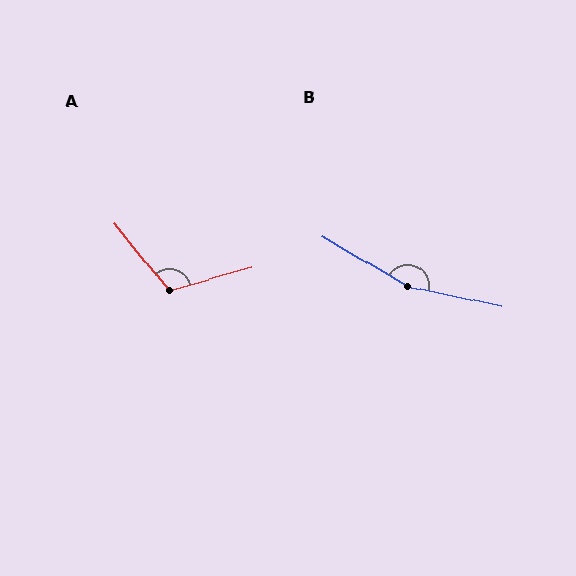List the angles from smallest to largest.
A (113°), B (162°).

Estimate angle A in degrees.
Approximately 113 degrees.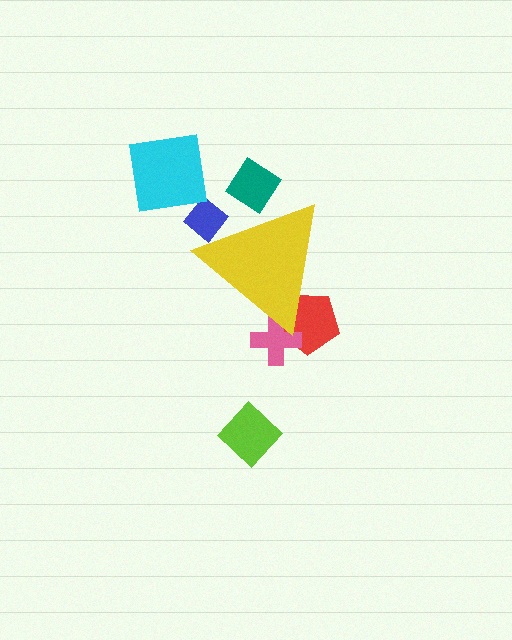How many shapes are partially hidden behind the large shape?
4 shapes are partially hidden.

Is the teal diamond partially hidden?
Yes, the teal diamond is partially hidden behind the yellow triangle.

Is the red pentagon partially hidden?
Yes, the red pentagon is partially hidden behind the yellow triangle.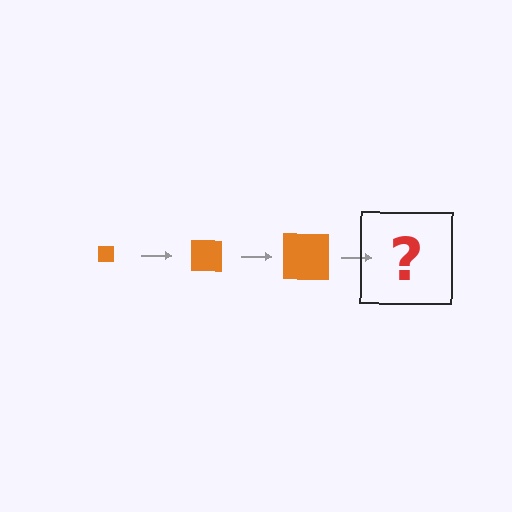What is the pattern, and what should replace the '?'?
The pattern is that the square gets progressively larger each step. The '?' should be an orange square, larger than the previous one.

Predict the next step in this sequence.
The next step is an orange square, larger than the previous one.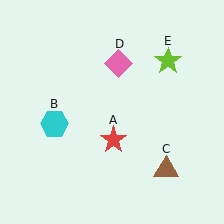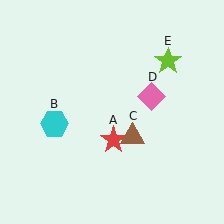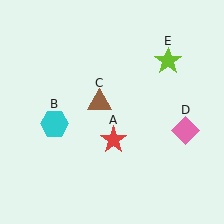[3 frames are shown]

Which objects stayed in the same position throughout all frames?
Red star (object A) and cyan hexagon (object B) and lime star (object E) remained stationary.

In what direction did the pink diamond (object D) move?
The pink diamond (object D) moved down and to the right.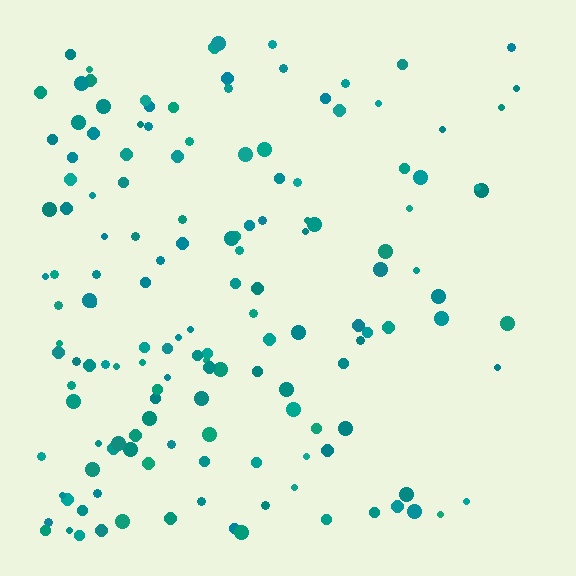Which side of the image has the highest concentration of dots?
The left.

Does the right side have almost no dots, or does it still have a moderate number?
Still a moderate number, just noticeably fewer than the left.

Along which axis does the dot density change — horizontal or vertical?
Horizontal.